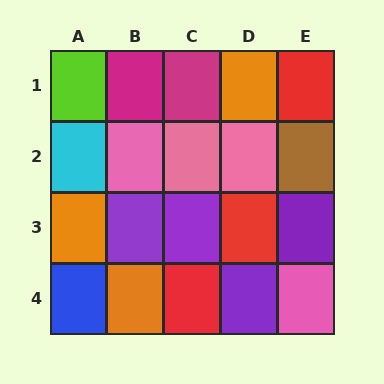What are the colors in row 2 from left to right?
Cyan, pink, pink, pink, brown.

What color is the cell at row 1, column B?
Magenta.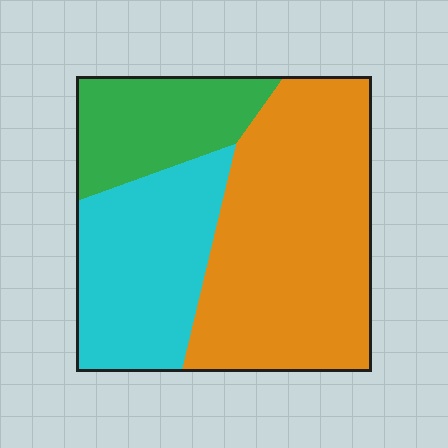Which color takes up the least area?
Green, at roughly 20%.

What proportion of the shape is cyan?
Cyan takes up about one third (1/3) of the shape.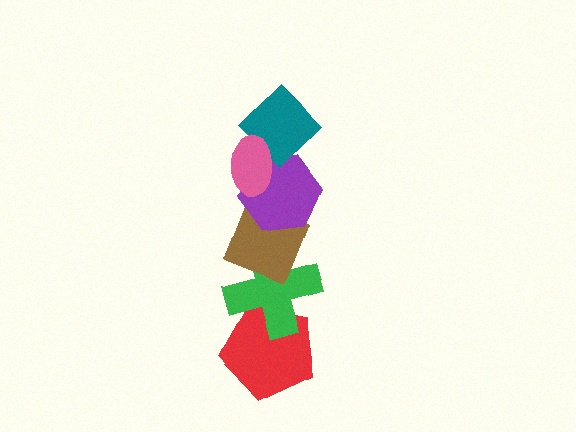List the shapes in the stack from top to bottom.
From top to bottom: the pink ellipse, the teal diamond, the purple hexagon, the brown diamond, the green cross, the red pentagon.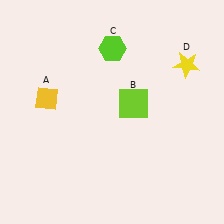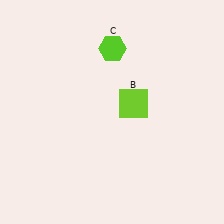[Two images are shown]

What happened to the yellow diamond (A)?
The yellow diamond (A) was removed in Image 2. It was in the top-left area of Image 1.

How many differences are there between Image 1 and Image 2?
There are 2 differences between the two images.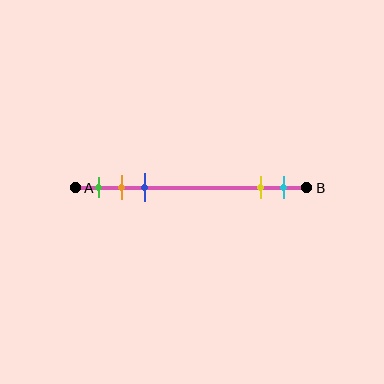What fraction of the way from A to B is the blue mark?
The blue mark is approximately 30% (0.3) of the way from A to B.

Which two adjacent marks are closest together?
The orange and blue marks are the closest adjacent pair.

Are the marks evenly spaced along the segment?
No, the marks are not evenly spaced.